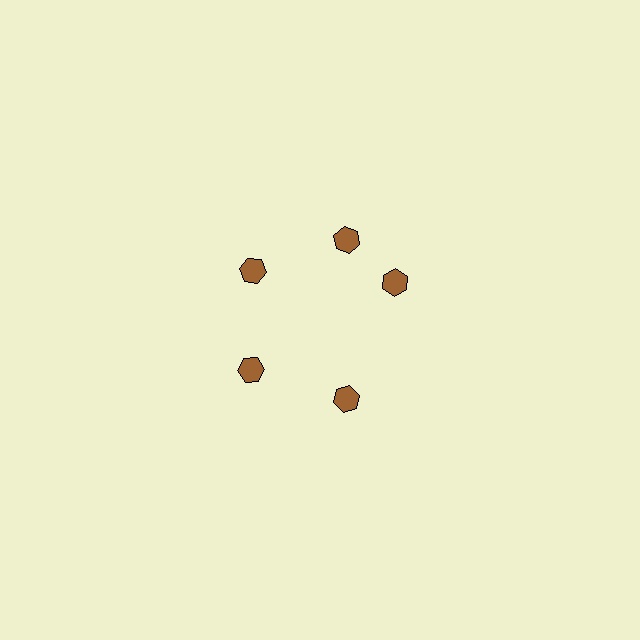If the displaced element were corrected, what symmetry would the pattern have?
It would have 5-fold rotational symmetry — the pattern would map onto itself every 72 degrees.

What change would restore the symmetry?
The symmetry would be restored by rotating it back into even spacing with its neighbors so that all 5 hexagons sit at equal angles and equal distance from the center.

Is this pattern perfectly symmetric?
No. The 5 brown hexagons are arranged in a ring, but one element near the 3 o'clock position is rotated out of alignment along the ring, breaking the 5-fold rotational symmetry.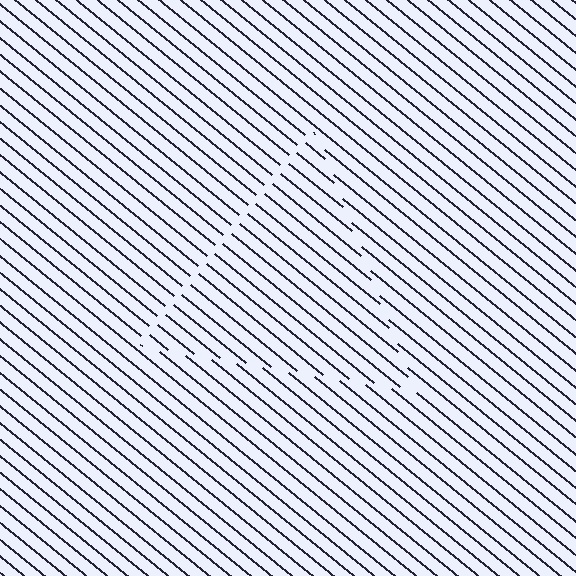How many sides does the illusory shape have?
3 sides — the line-ends trace a triangle.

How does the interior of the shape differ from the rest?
The interior of the shape contains the same grating, shifted by half a period — the contour is defined by the phase discontinuity where line-ends from the inner and outer gratings abut.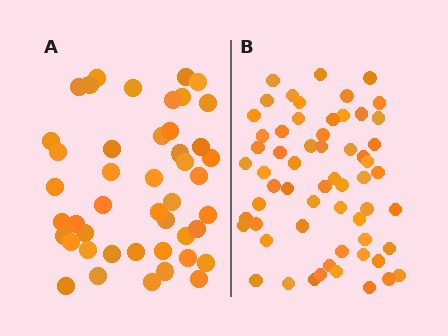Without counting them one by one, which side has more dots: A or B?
Region B (the right region) has more dots.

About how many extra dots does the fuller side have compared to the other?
Region B has approximately 15 more dots than region A.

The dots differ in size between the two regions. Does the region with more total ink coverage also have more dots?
No. Region A has more total ink coverage because its dots are larger, but region B actually contains more individual dots. Total area can be misleading — the number of items is what matters here.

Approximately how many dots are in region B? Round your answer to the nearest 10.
About 60 dots.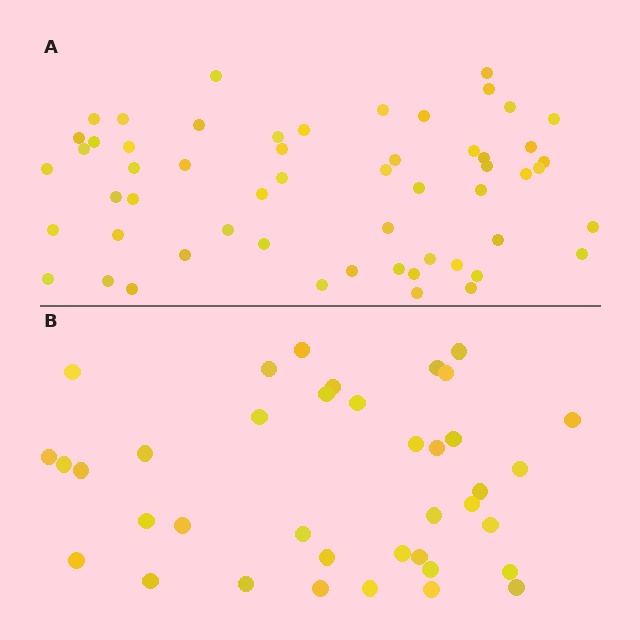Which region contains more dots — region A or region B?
Region A (the top region) has more dots.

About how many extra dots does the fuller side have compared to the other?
Region A has approximately 20 more dots than region B.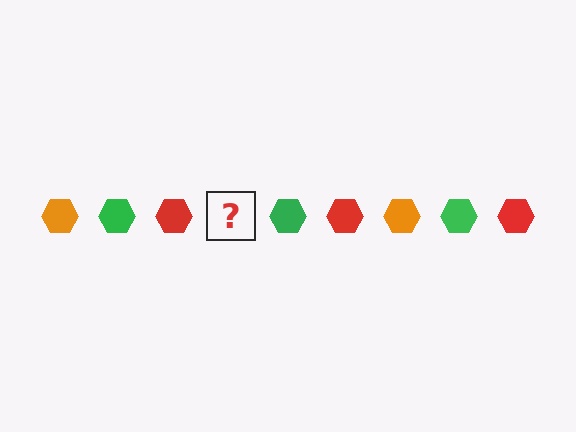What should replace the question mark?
The question mark should be replaced with an orange hexagon.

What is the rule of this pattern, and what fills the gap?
The rule is that the pattern cycles through orange, green, red hexagons. The gap should be filled with an orange hexagon.